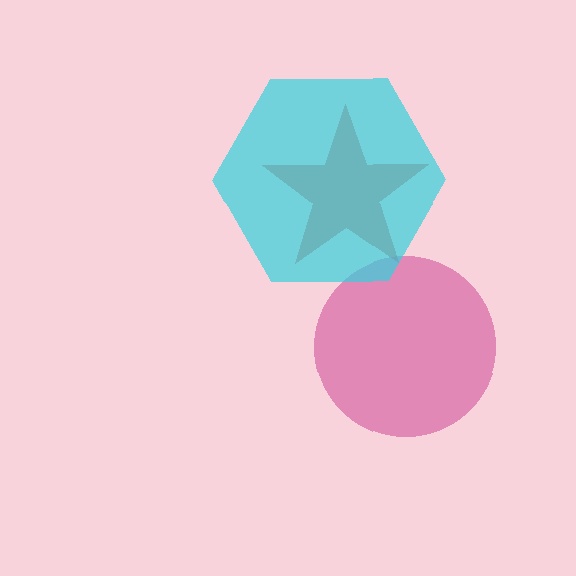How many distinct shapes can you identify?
There are 3 distinct shapes: a red star, a magenta circle, a cyan hexagon.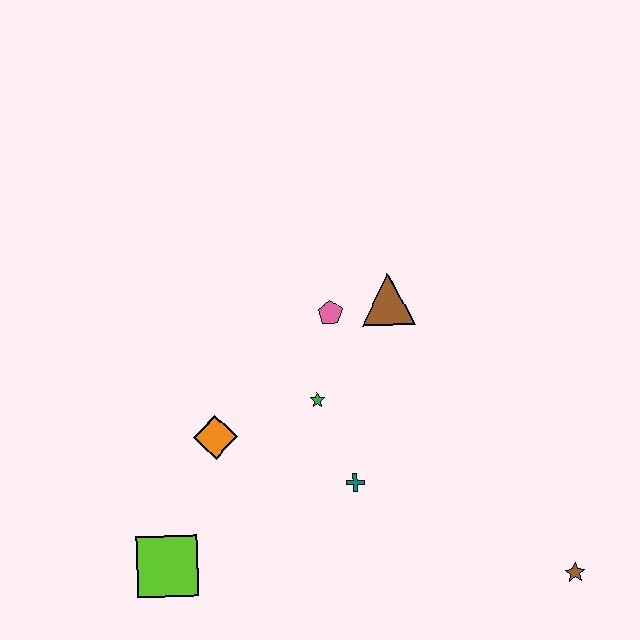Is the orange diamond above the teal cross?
Yes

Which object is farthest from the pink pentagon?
The brown star is farthest from the pink pentagon.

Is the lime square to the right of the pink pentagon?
No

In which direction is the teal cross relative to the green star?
The teal cross is below the green star.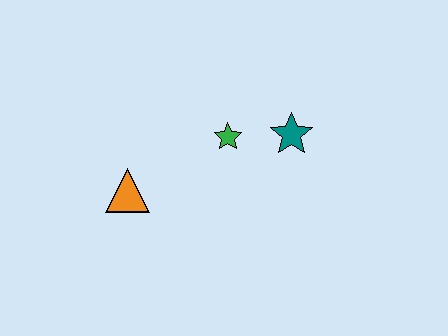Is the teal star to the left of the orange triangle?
No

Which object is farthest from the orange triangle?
The teal star is farthest from the orange triangle.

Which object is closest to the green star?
The teal star is closest to the green star.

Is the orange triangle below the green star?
Yes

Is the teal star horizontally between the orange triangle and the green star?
No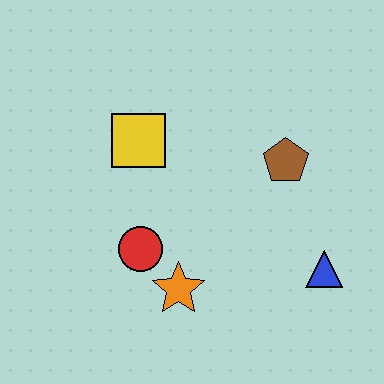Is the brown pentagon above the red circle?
Yes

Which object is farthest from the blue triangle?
The yellow square is farthest from the blue triangle.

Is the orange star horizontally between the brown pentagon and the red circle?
Yes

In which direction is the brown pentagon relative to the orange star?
The brown pentagon is above the orange star.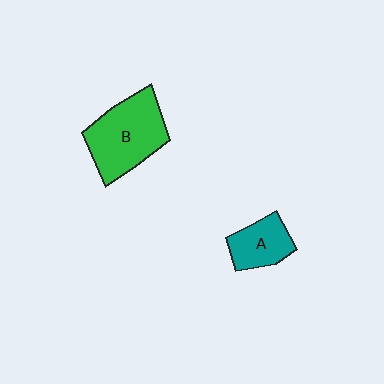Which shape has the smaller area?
Shape A (teal).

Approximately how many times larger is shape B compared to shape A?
Approximately 1.9 times.